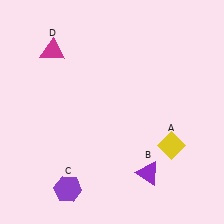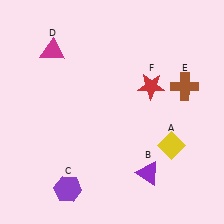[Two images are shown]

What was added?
A brown cross (E), a red star (F) were added in Image 2.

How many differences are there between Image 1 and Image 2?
There are 2 differences between the two images.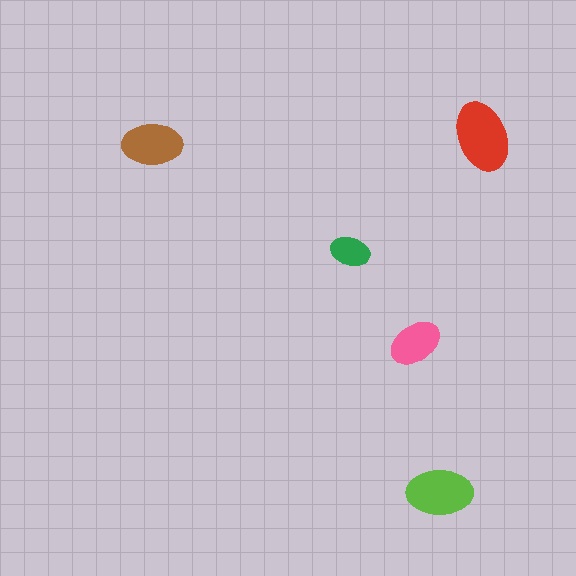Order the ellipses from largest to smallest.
the red one, the lime one, the brown one, the pink one, the green one.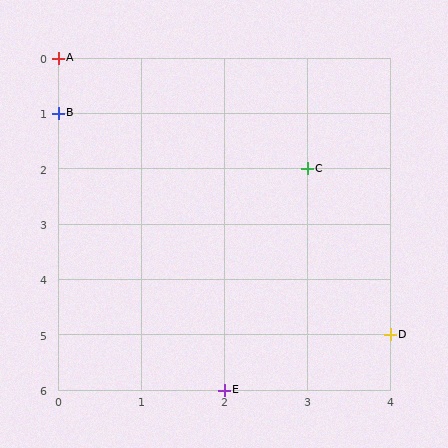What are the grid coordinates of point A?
Point A is at grid coordinates (0, 0).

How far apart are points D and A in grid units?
Points D and A are 4 columns and 5 rows apart (about 6.4 grid units diagonally).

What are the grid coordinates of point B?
Point B is at grid coordinates (0, 1).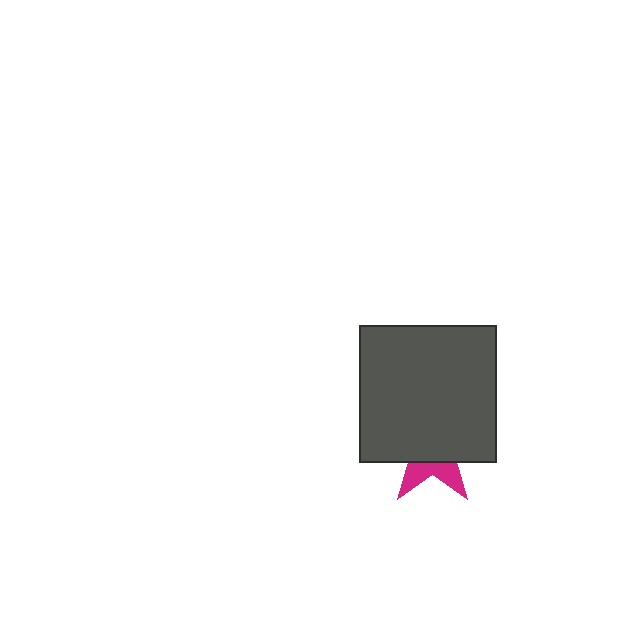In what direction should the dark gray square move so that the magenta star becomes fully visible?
The dark gray square should move up. That is the shortest direction to clear the overlap and leave the magenta star fully visible.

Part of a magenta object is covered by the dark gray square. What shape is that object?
It is a star.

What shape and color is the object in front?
The object in front is a dark gray square.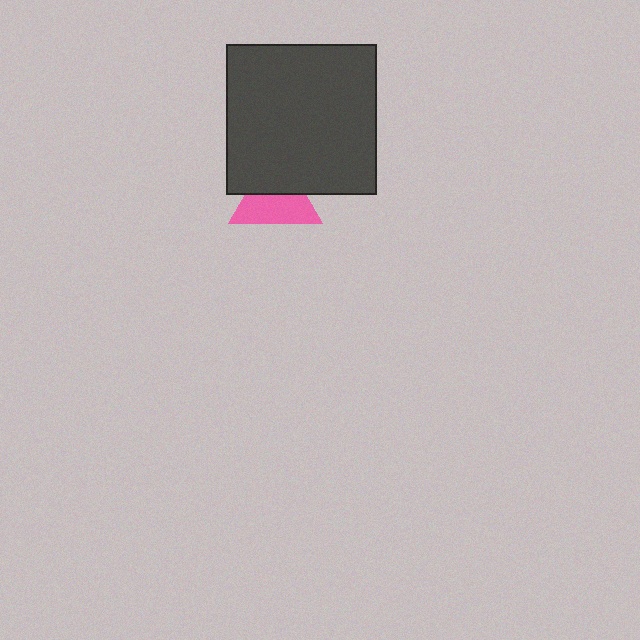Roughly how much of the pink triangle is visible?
About half of it is visible (roughly 57%).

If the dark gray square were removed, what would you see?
You would see the complete pink triangle.